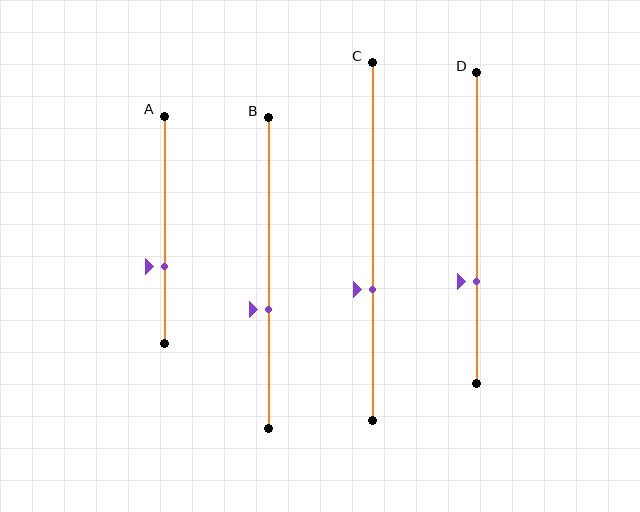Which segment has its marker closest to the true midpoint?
Segment B has its marker closest to the true midpoint.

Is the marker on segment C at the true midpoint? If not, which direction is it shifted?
No, the marker on segment C is shifted downward by about 14% of the segment length.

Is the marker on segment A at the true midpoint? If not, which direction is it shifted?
No, the marker on segment A is shifted downward by about 16% of the segment length.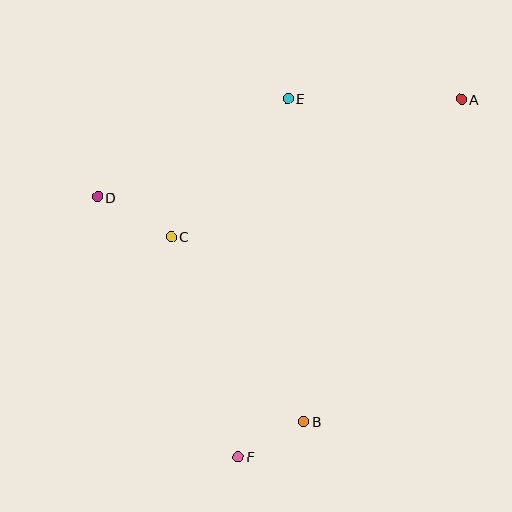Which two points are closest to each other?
Points B and F are closest to each other.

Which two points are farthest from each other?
Points A and F are farthest from each other.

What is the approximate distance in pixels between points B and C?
The distance between B and C is approximately 227 pixels.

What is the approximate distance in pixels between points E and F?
The distance between E and F is approximately 361 pixels.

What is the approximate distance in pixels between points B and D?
The distance between B and D is approximately 304 pixels.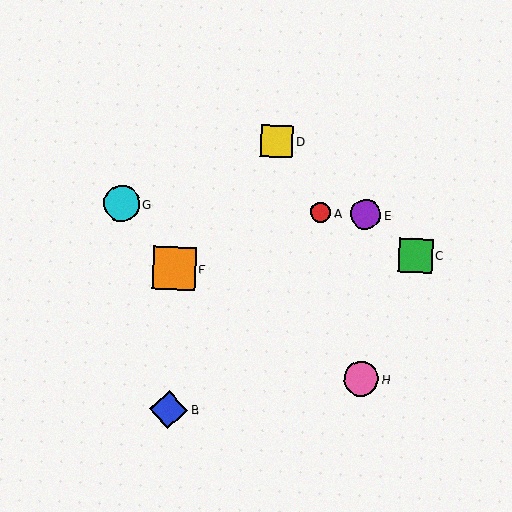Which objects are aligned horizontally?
Objects A, E, G are aligned horizontally.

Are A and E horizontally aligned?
Yes, both are at y≈213.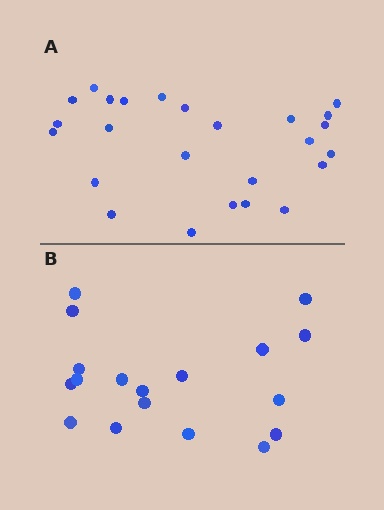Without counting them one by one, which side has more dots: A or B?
Region A (the top region) has more dots.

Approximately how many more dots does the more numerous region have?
Region A has roughly 8 or so more dots than region B.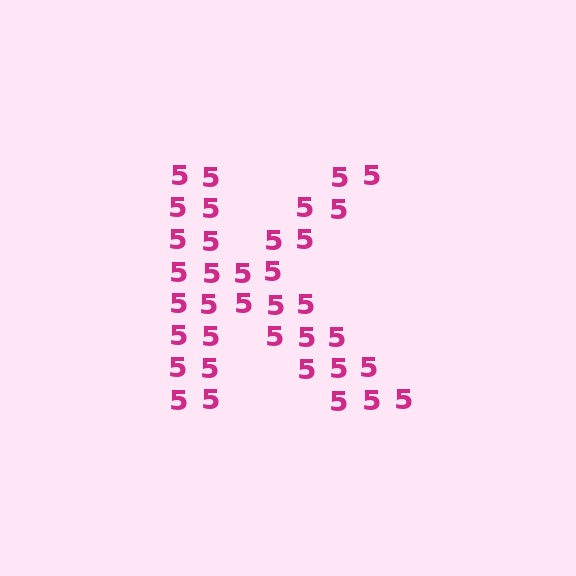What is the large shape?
The large shape is the letter K.